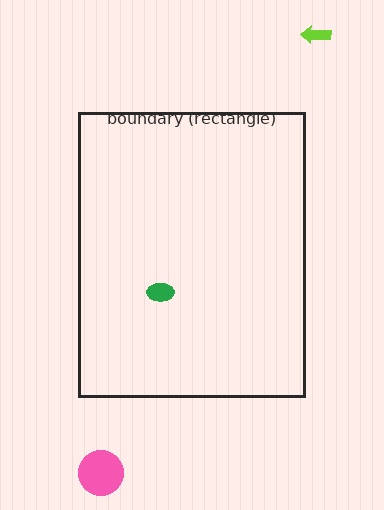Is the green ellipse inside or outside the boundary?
Inside.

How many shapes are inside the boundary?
1 inside, 2 outside.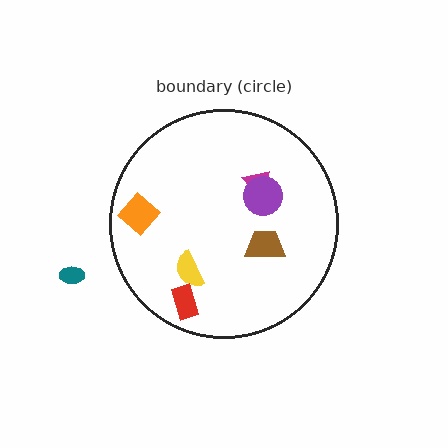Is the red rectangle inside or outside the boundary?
Inside.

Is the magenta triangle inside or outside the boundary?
Inside.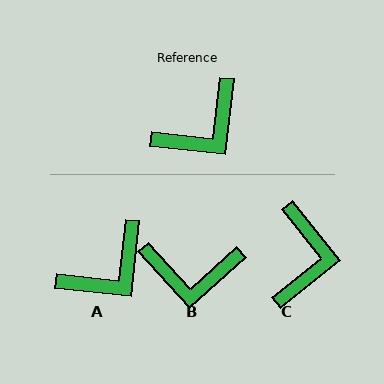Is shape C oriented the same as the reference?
No, it is off by about 45 degrees.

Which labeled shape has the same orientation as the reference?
A.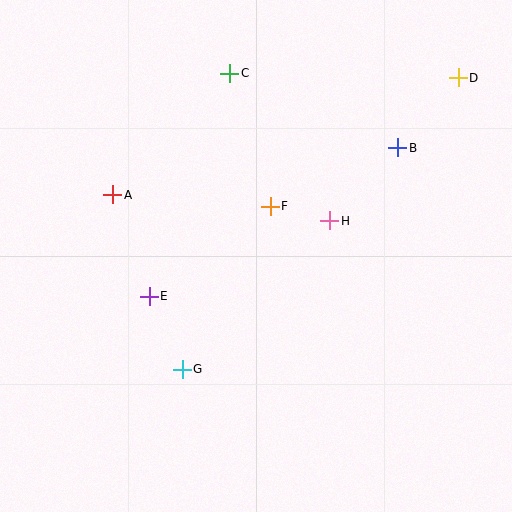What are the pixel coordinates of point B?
Point B is at (398, 148).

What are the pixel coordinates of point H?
Point H is at (330, 221).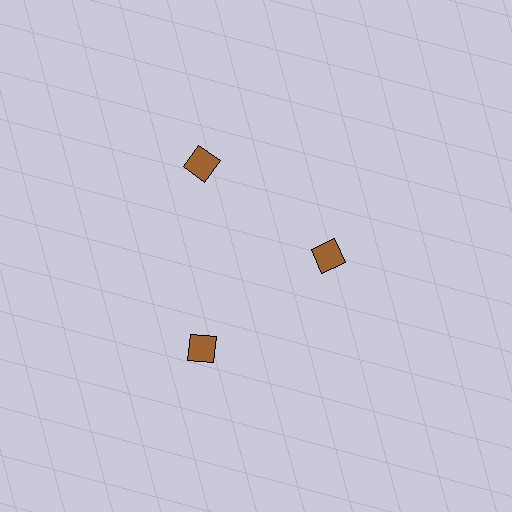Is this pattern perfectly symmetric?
No. The 3 brown diamonds are arranged in a ring, but one element near the 3 o'clock position is pulled inward toward the center, breaking the 3-fold rotational symmetry.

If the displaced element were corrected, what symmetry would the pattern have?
It would have 3-fold rotational symmetry — the pattern would map onto itself every 120 degrees.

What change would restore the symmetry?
The symmetry would be restored by moving it outward, back onto the ring so that all 3 diamonds sit at equal angles and equal distance from the center.